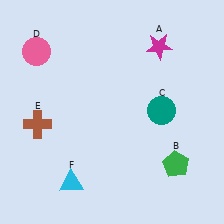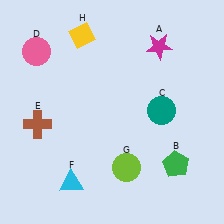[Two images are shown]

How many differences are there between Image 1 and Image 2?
There are 2 differences between the two images.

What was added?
A lime circle (G), a yellow diamond (H) were added in Image 2.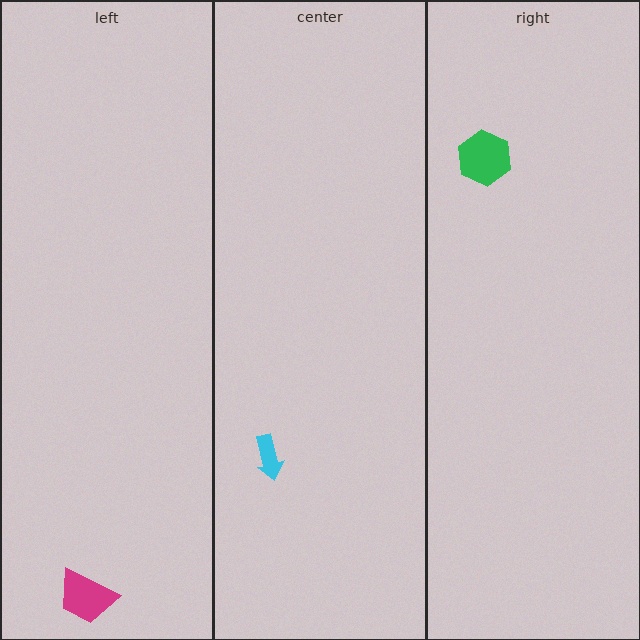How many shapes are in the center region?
1.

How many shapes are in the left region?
1.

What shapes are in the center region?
The cyan arrow.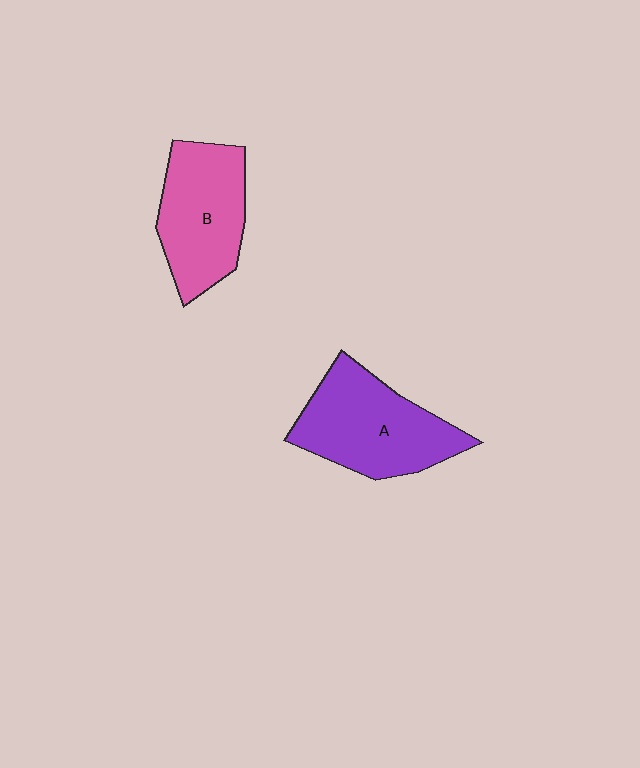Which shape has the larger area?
Shape A (purple).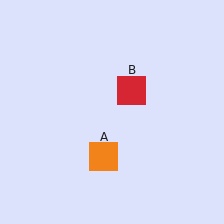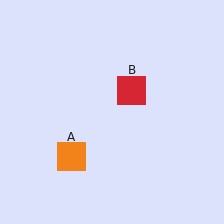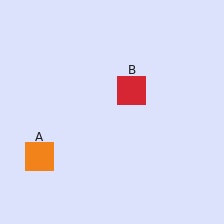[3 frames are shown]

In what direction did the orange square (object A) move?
The orange square (object A) moved left.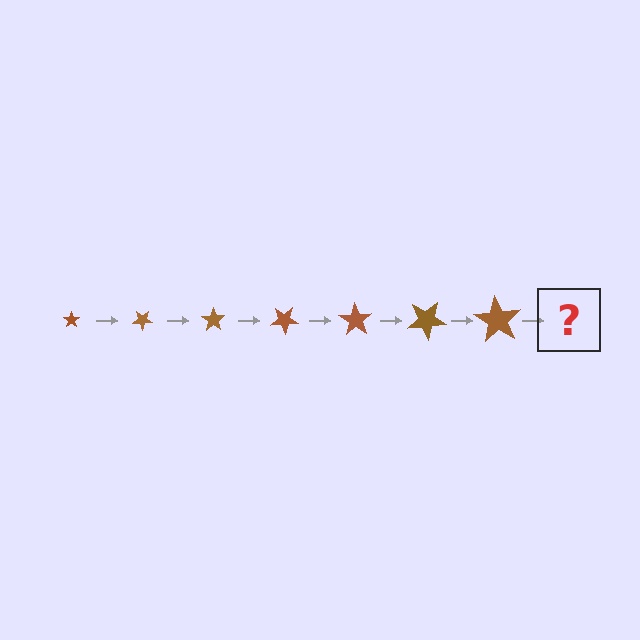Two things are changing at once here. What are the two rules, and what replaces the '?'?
The two rules are that the star grows larger each step and it rotates 35 degrees each step. The '?' should be a star, larger than the previous one and rotated 245 degrees from the start.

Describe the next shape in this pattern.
It should be a star, larger than the previous one and rotated 245 degrees from the start.